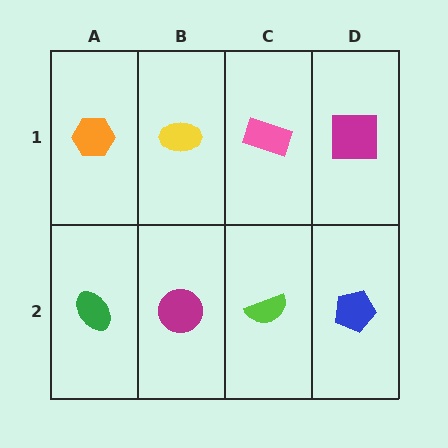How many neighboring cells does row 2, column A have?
2.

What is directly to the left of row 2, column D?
A lime semicircle.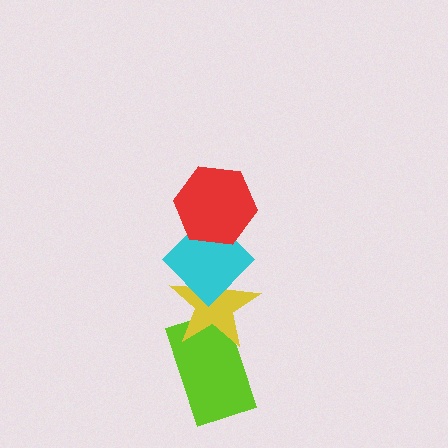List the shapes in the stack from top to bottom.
From top to bottom: the red hexagon, the cyan diamond, the yellow star, the lime rectangle.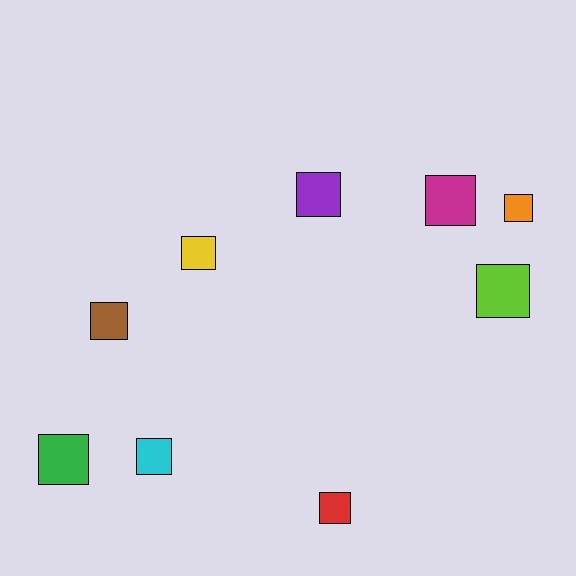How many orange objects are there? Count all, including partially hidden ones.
There is 1 orange object.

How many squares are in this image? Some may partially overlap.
There are 9 squares.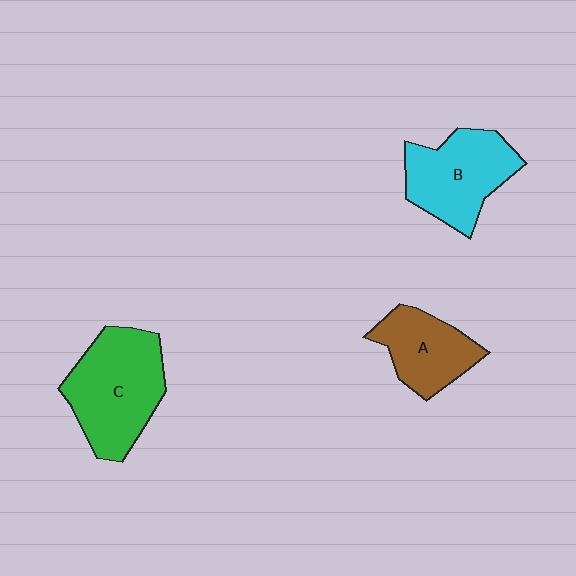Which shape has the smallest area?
Shape A (brown).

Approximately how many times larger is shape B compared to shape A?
Approximately 1.3 times.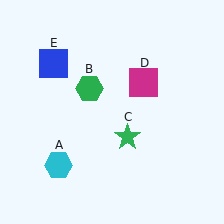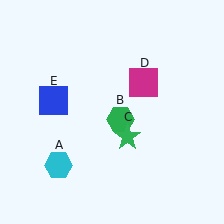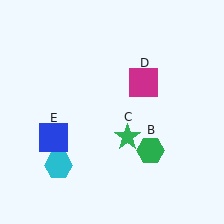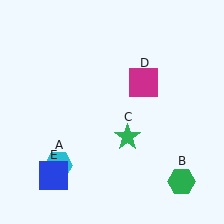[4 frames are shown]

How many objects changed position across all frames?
2 objects changed position: green hexagon (object B), blue square (object E).